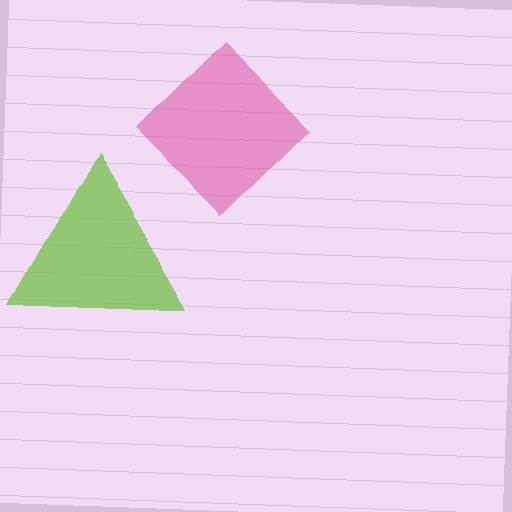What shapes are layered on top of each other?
The layered shapes are: a lime triangle, a magenta diamond.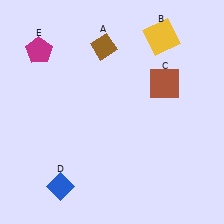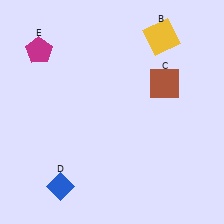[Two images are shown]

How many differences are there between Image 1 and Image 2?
There is 1 difference between the two images.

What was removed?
The brown diamond (A) was removed in Image 2.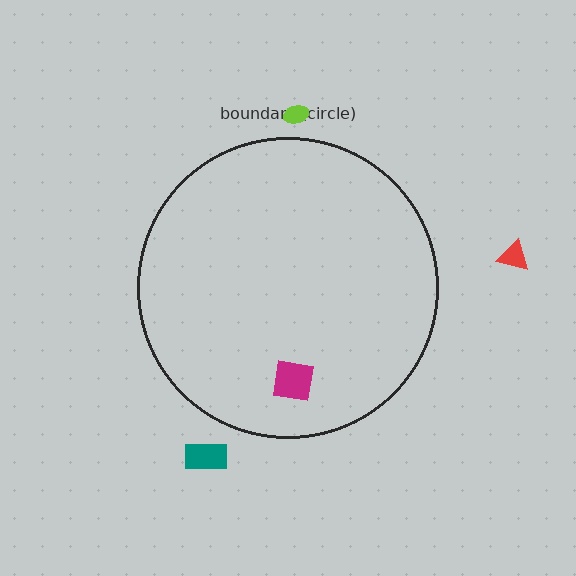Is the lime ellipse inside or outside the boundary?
Outside.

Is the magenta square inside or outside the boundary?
Inside.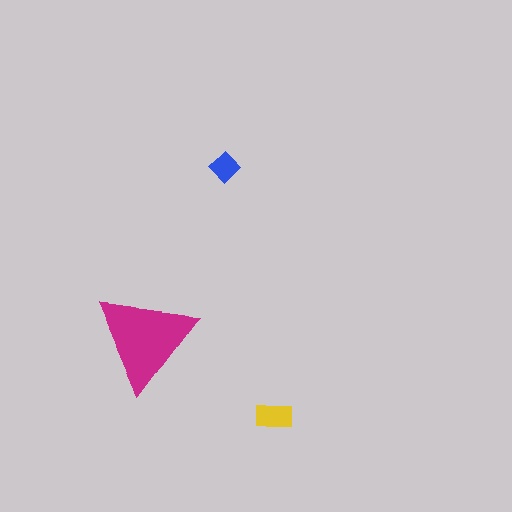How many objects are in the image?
There are 3 objects in the image.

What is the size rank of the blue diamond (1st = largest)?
3rd.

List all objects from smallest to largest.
The blue diamond, the yellow rectangle, the magenta triangle.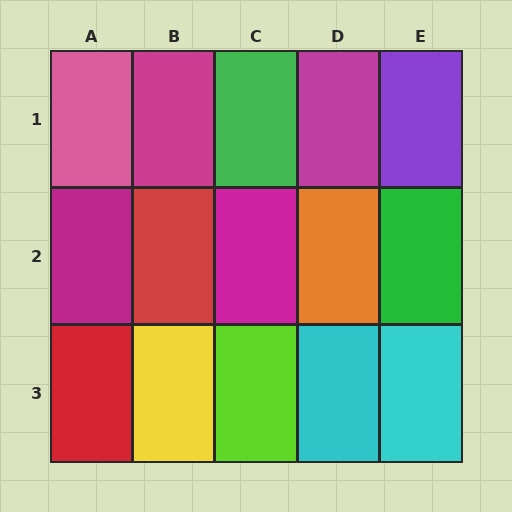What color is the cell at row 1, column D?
Magenta.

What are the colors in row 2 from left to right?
Magenta, red, magenta, orange, green.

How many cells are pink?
1 cell is pink.